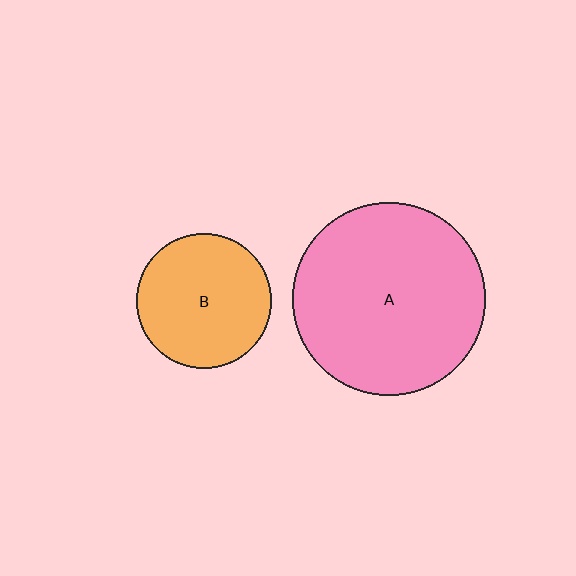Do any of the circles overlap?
No, none of the circles overlap.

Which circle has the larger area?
Circle A (pink).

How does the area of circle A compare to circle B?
Approximately 2.0 times.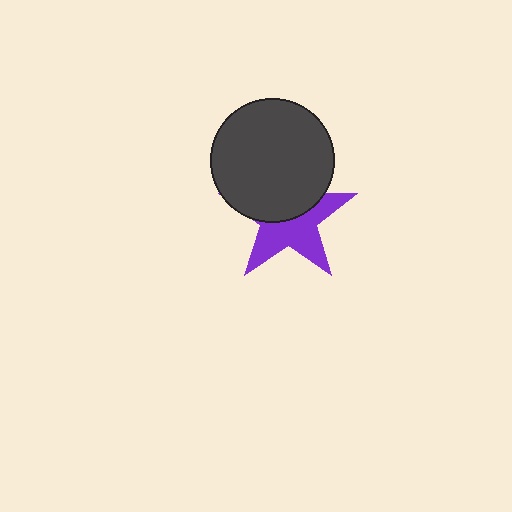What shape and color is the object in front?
The object in front is a dark gray circle.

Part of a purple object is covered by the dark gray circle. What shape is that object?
It is a star.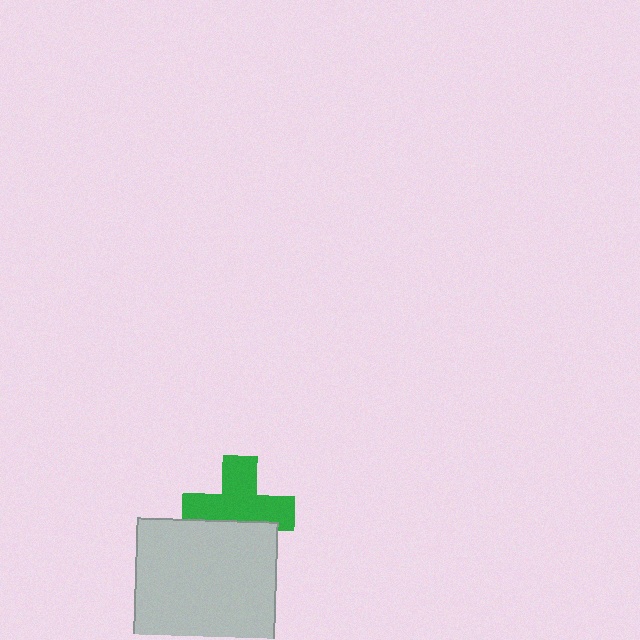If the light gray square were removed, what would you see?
You would see the complete green cross.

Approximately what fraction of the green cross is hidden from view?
Roughly 33% of the green cross is hidden behind the light gray square.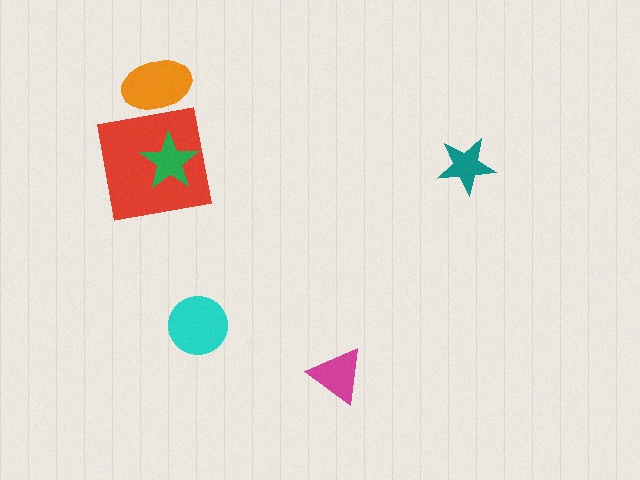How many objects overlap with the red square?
1 object overlaps with the red square.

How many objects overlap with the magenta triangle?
0 objects overlap with the magenta triangle.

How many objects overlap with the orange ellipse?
0 objects overlap with the orange ellipse.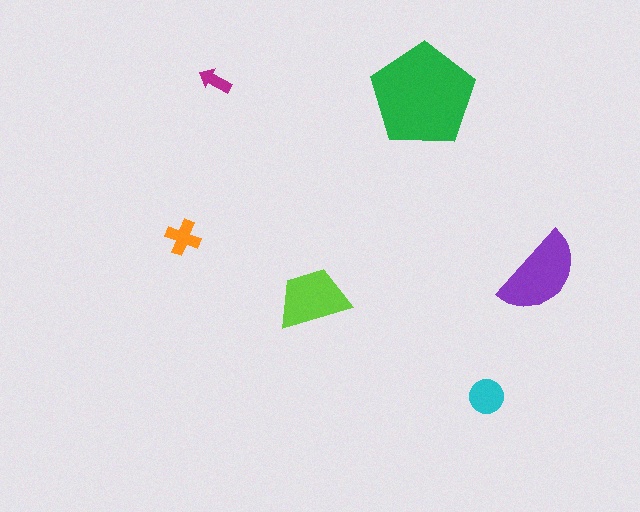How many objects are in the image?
There are 6 objects in the image.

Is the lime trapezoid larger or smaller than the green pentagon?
Smaller.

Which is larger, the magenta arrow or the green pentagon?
The green pentagon.